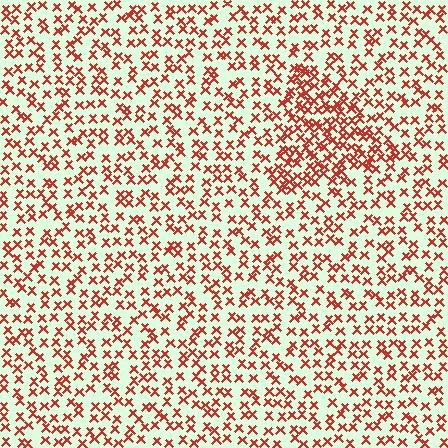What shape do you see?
I see a triangle.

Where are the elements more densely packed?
The elements are more densely packed inside the triangle boundary.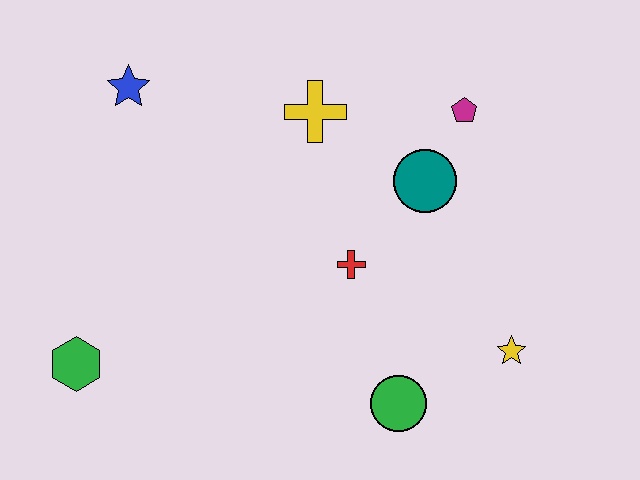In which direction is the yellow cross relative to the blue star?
The yellow cross is to the right of the blue star.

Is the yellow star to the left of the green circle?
No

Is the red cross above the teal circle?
No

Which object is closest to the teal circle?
The magenta pentagon is closest to the teal circle.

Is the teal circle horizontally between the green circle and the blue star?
No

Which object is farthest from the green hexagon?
The magenta pentagon is farthest from the green hexagon.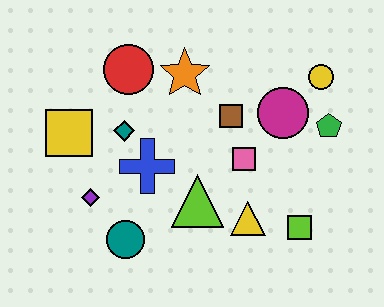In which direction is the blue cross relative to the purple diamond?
The blue cross is to the right of the purple diamond.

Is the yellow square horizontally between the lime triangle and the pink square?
No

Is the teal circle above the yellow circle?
No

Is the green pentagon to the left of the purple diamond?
No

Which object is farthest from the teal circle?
The yellow circle is farthest from the teal circle.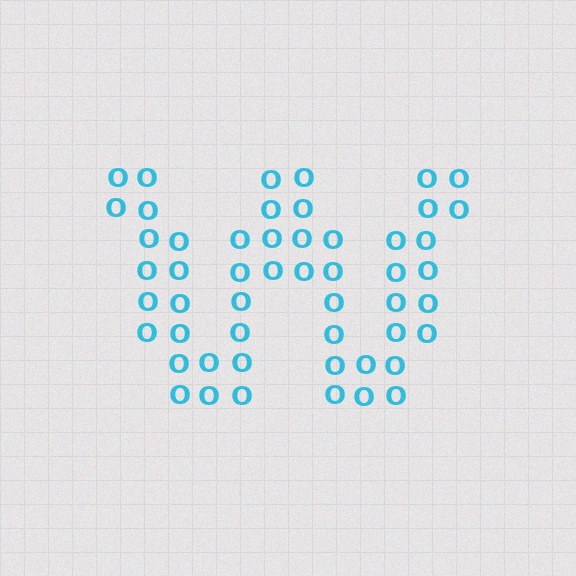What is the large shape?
The large shape is the letter W.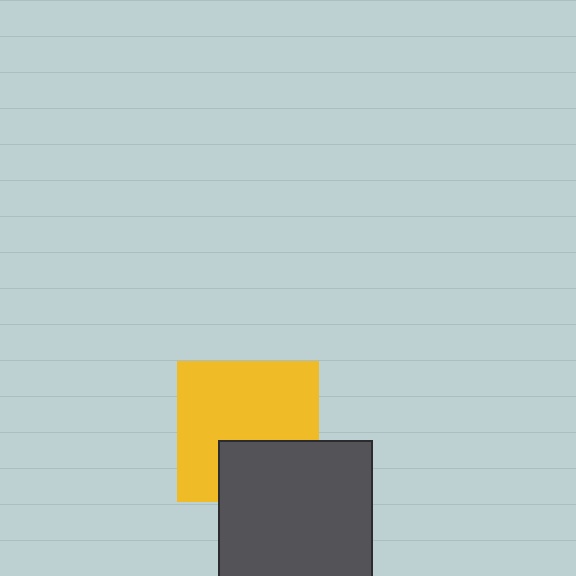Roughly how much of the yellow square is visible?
Most of it is visible (roughly 68%).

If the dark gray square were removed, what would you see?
You would see the complete yellow square.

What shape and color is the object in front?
The object in front is a dark gray square.